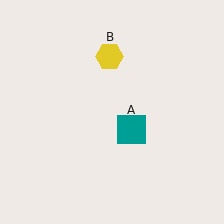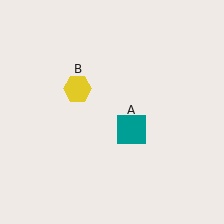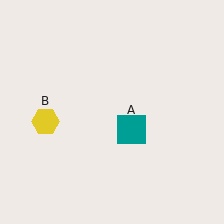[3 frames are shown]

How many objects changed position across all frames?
1 object changed position: yellow hexagon (object B).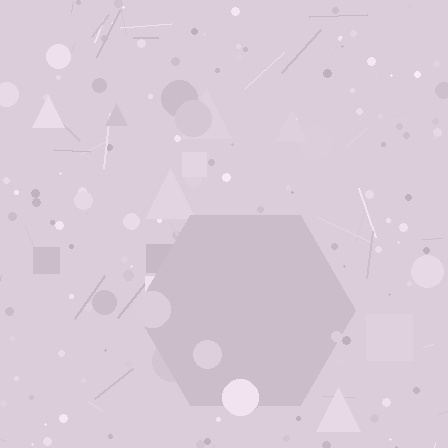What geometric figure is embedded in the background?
A hexagon is embedded in the background.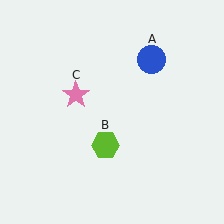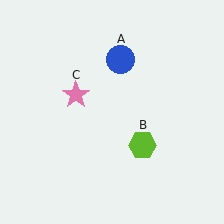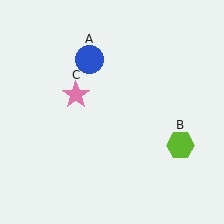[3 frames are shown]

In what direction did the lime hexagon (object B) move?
The lime hexagon (object B) moved right.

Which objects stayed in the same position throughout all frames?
Pink star (object C) remained stationary.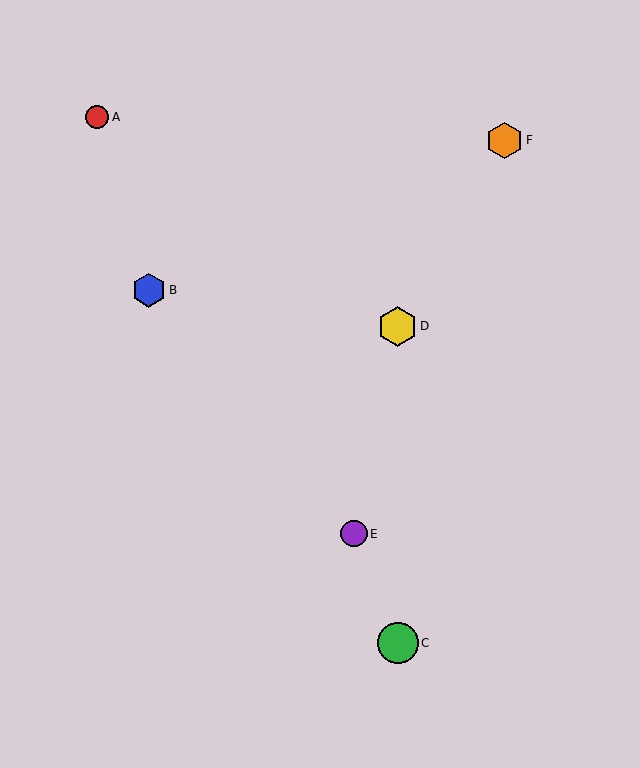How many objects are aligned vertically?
2 objects (C, D) are aligned vertically.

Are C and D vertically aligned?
Yes, both are at x≈398.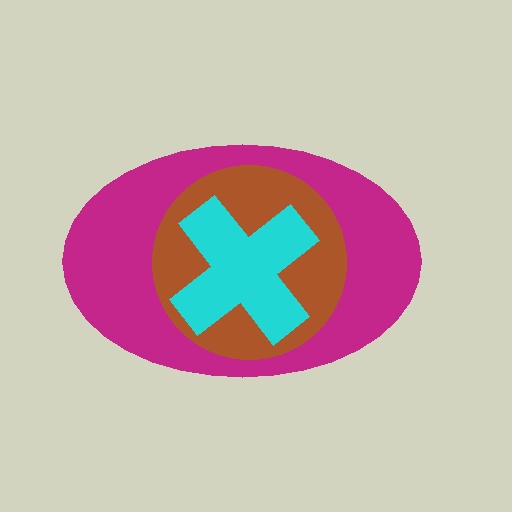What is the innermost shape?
The cyan cross.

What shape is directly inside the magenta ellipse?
The brown circle.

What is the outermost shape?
The magenta ellipse.